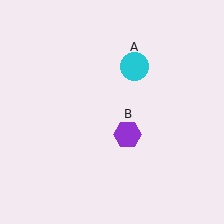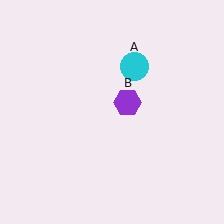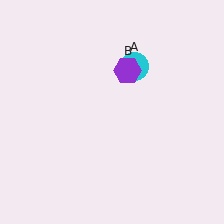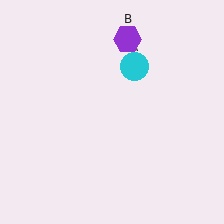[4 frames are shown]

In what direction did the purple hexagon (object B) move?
The purple hexagon (object B) moved up.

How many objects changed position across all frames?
1 object changed position: purple hexagon (object B).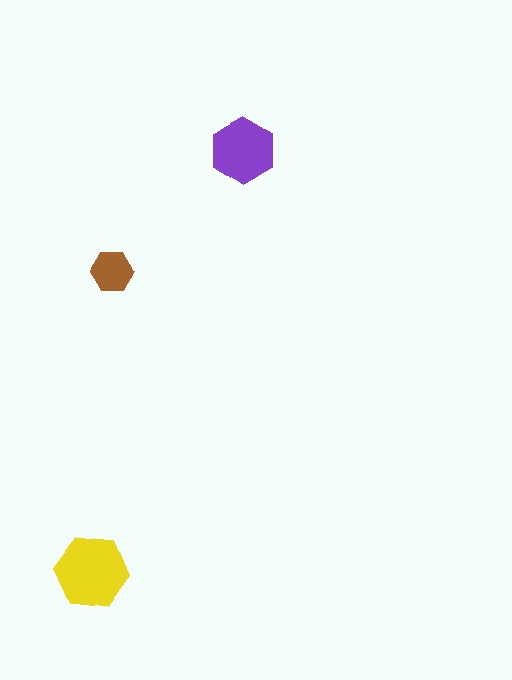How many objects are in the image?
There are 3 objects in the image.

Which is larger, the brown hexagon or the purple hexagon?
The purple one.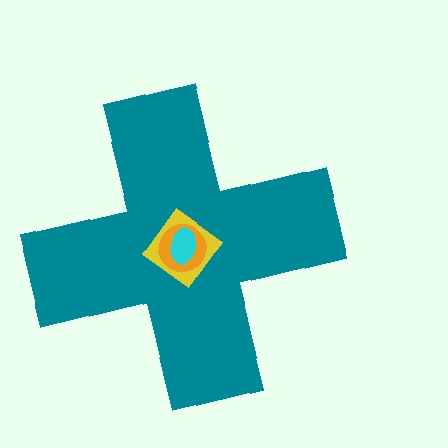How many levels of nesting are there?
4.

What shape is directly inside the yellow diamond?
The orange circle.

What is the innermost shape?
The cyan ellipse.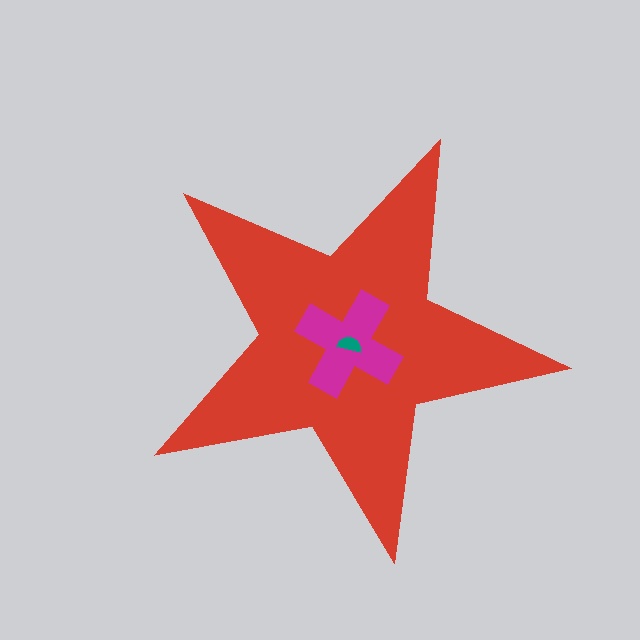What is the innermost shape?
The teal semicircle.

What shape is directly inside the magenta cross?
The teal semicircle.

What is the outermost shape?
The red star.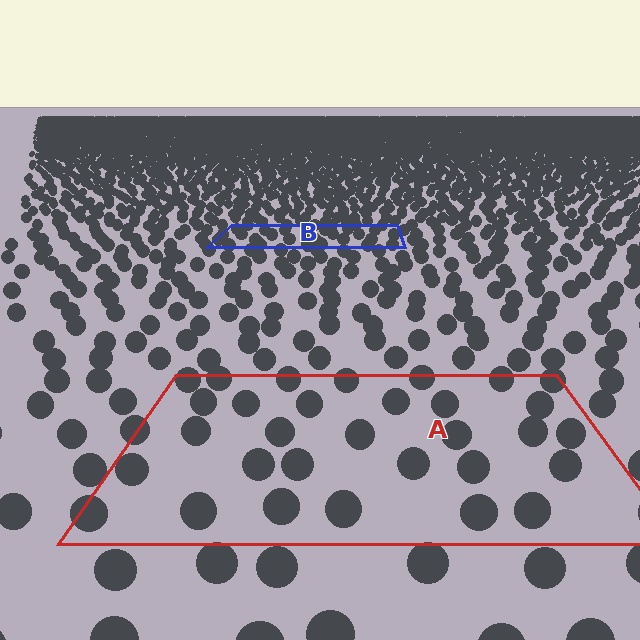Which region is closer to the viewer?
Region A is closer. The texture elements there are larger and more spread out.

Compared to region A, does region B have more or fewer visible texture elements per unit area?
Region B has more texture elements per unit area — they are packed more densely because it is farther away.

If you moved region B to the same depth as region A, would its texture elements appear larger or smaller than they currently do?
They would appear larger. At a closer depth, the same texture elements are projected at a bigger on-screen size.